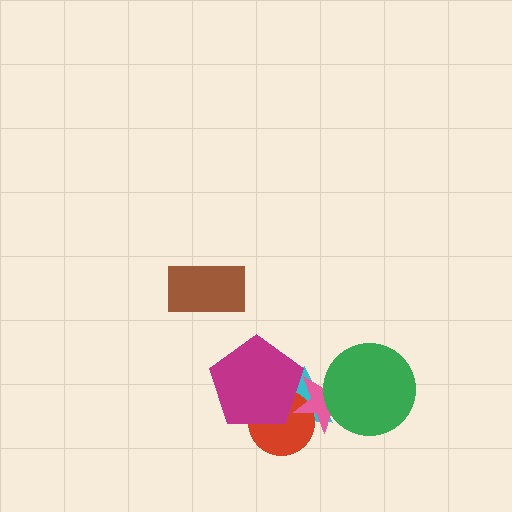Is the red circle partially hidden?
Yes, it is partially covered by another shape.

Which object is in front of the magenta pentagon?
The pink star is in front of the magenta pentagon.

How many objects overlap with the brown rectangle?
0 objects overlap with the brown rectangle.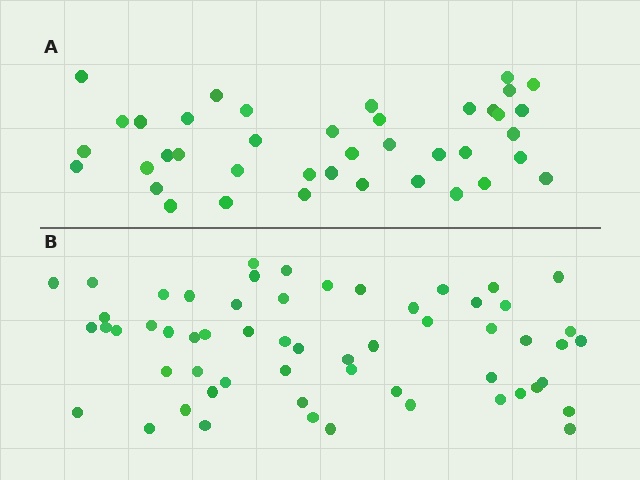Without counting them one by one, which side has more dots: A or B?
Region B (the bottom region) has more dots.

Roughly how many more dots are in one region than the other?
Region B has approximately 20 more dots than region A.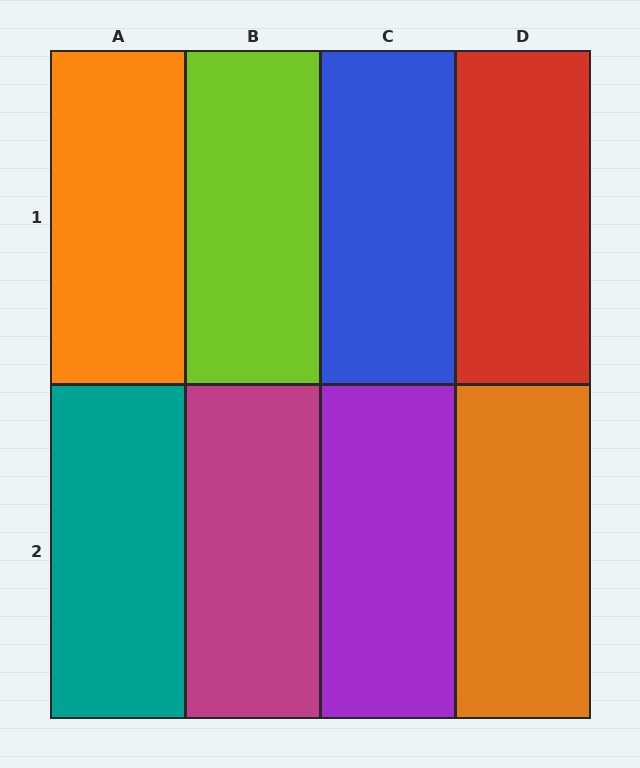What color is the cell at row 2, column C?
Purple.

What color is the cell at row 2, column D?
Orange.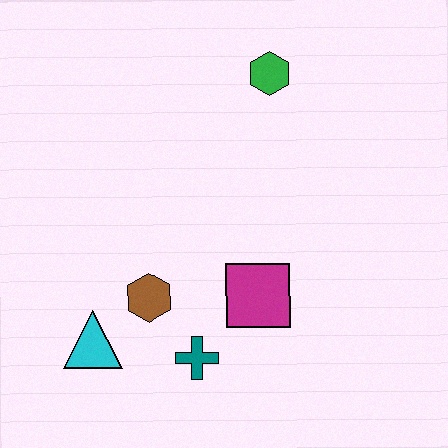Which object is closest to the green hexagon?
The magenta square is closest to the green hexagon.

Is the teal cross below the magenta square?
Yes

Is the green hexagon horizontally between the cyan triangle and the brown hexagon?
No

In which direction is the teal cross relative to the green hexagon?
The teal cross is below the green hexagon.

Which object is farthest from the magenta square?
The green hexagon is farthest from the magenta square.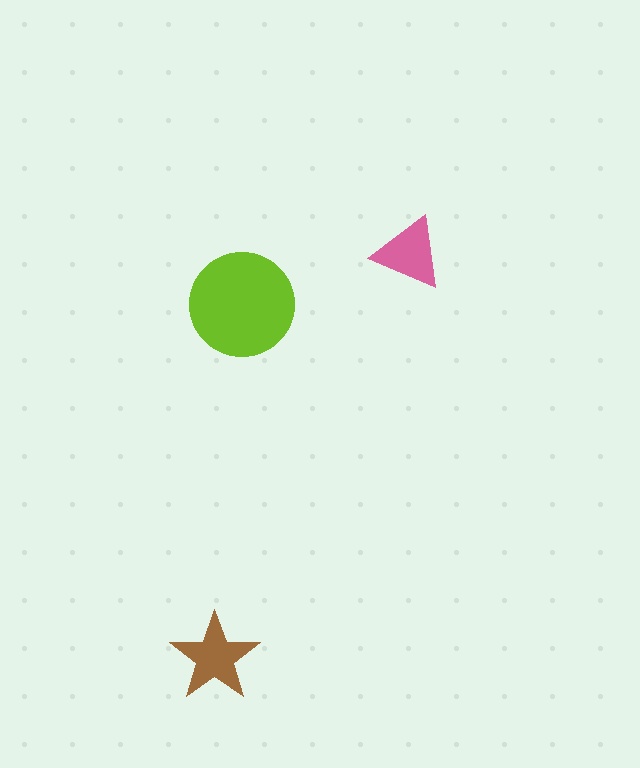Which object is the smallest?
The pink triangle.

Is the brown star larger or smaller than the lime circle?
Smaller.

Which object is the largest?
The lime circle.